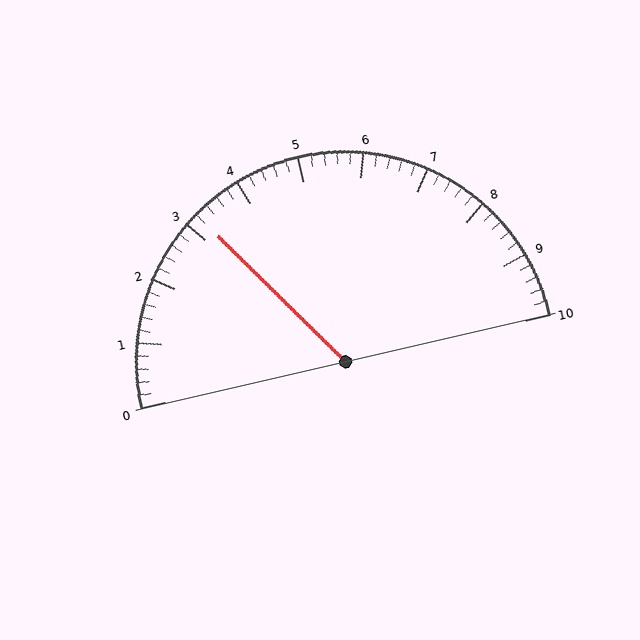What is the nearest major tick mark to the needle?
The nearest major tick mark is 3.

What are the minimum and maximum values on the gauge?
The gauge ranges from 0 to 10.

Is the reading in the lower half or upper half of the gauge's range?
The reading is in the lower half of the range (0 to 10).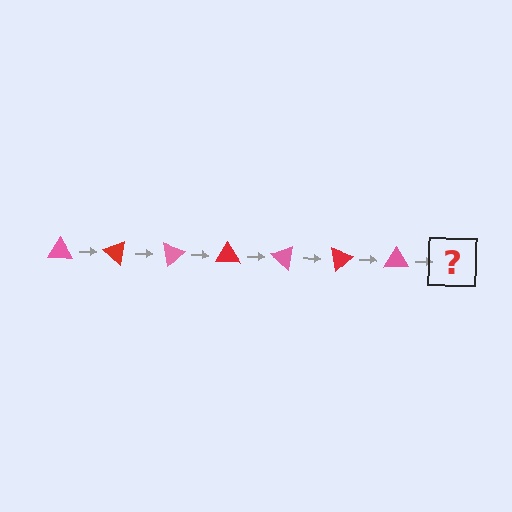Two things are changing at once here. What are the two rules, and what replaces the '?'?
The two rules are that it rotates 40 degrees each step and the color cycles through pink and red. The '?' should be a red triangle, rotated 280 degrees from the start.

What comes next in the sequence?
The next element should be a red triangle, rotated 280 degrees from the start.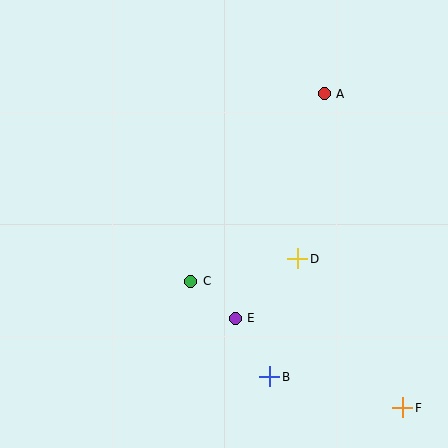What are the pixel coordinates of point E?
Point E is at (235, 318).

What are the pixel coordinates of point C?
Point C is at (191, 281).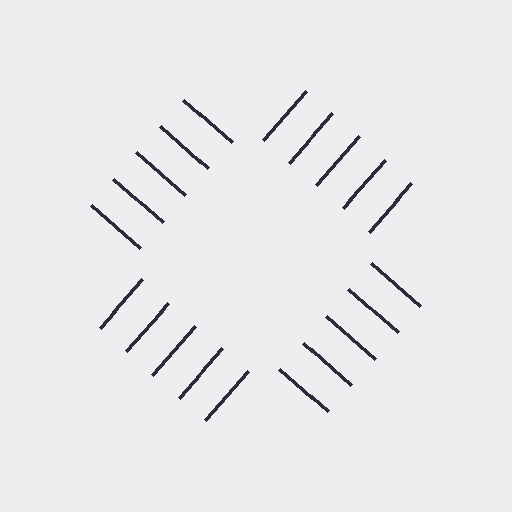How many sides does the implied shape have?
4 sides — the line-ends trace a square.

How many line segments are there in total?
20 — 5 along each of the 4 edges.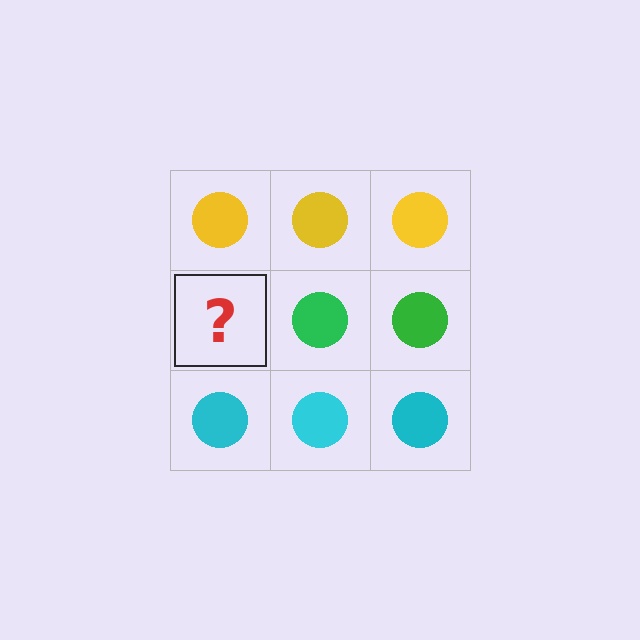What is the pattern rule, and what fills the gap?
The rule is that each row has a consistent color. The gap should be filled with a green circle.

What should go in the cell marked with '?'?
The missing cell should contain a green circle.